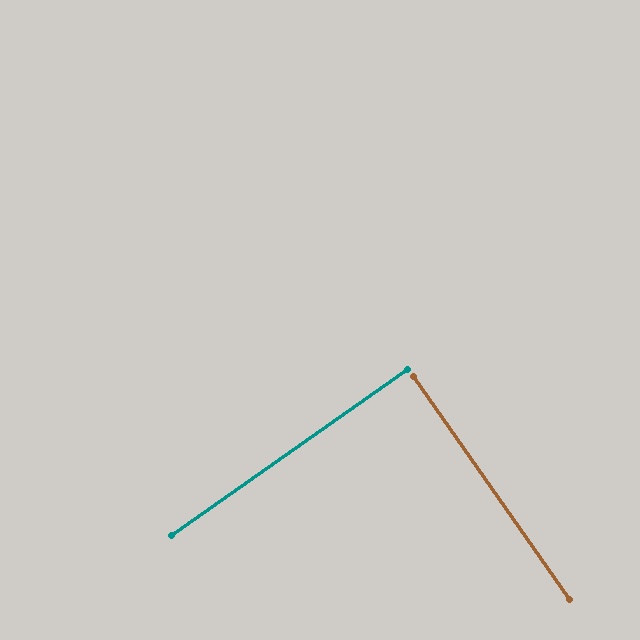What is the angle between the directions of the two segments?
Approximately 90 degrees.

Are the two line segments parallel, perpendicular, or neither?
Perpendicular — they meet at approximately 90°.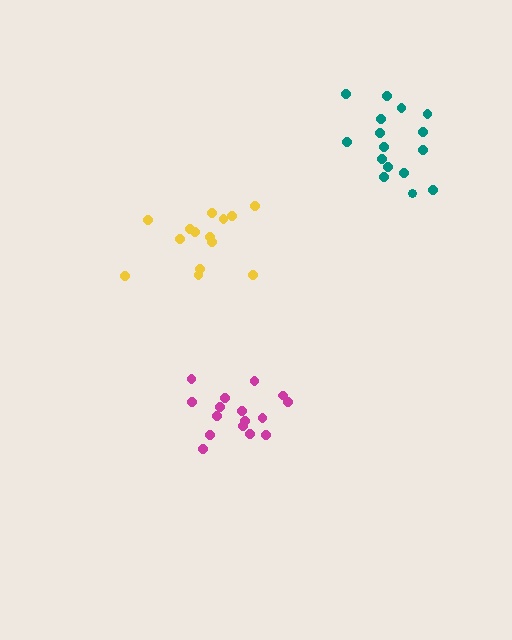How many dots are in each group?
Group 1: 16 dots, Group 2: 16 dots, Group 3: 14 dots (46 total).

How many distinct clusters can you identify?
There are 3 distinct clusters.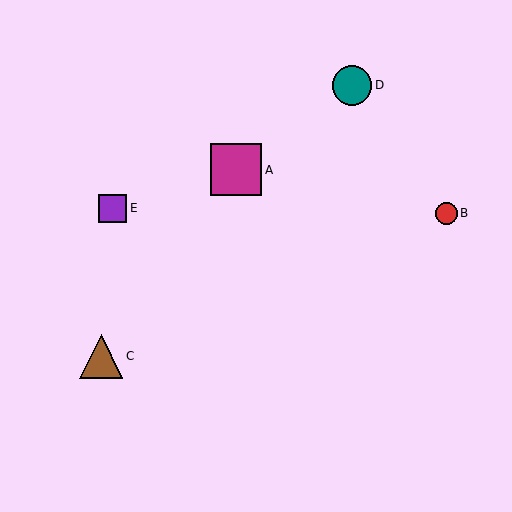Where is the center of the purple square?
The center of the purple square is at (113, 208).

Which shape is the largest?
The magenta square (labeled A) is the largest.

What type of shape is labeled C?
Shape C is a brown triangle.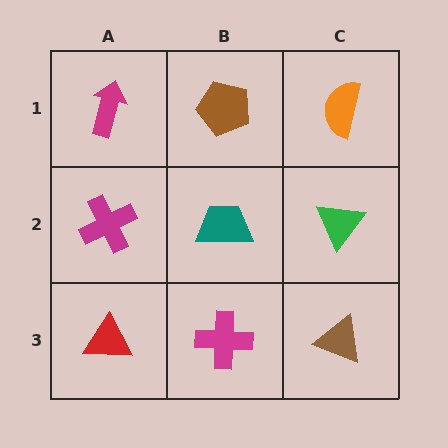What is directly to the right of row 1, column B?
An orange semicircle.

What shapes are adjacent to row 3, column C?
A green triangle (row 2, column C), a magenta cross (row 3, column B).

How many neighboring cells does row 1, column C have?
2.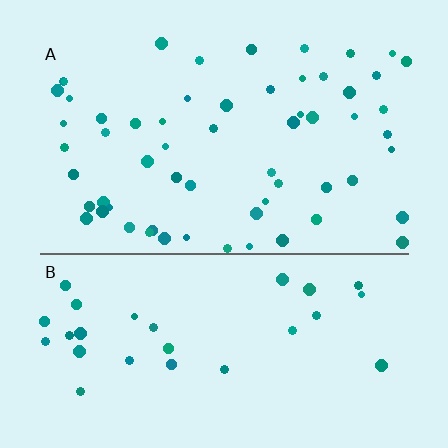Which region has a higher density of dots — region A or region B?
A (the top).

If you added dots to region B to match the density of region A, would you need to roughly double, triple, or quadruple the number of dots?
Approximately double.